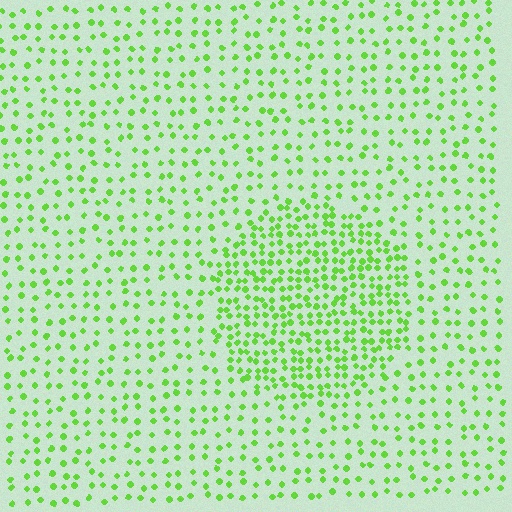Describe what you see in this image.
The image contains small lime elements arranged at two different densities. A circle-shaped region is visible where the elements are more densely packed than the surrounding area.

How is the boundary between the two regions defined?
The boundary is defined by a change in element density (approximately 2.1x ratio). All elements are the same color, size, and shape.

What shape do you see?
I see a circle.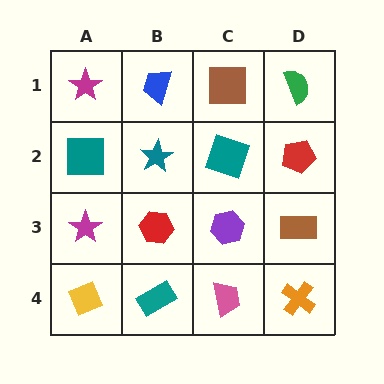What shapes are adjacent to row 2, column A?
A magenta star (row 1, column A), a magenta star (row 3, column A), a teal star (row 2, column B).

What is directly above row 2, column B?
A blue trapezoid.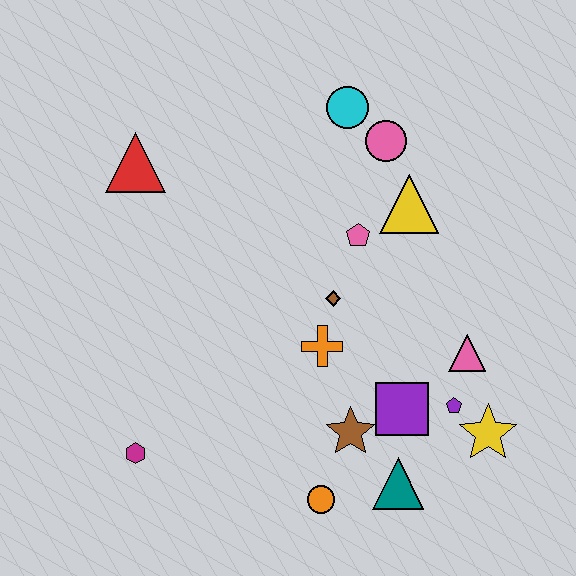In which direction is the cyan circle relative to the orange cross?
The cyan circle is above the orange cross.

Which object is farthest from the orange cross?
The red triangle is farthest from the orange cross.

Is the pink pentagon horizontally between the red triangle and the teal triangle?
Yes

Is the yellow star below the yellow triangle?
Yes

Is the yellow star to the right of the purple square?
Yes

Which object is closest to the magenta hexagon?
The orange circle is closest to the magenta hexagon.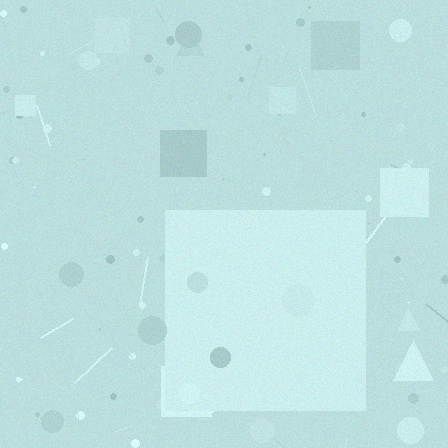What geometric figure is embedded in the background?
A square is embedded in the background.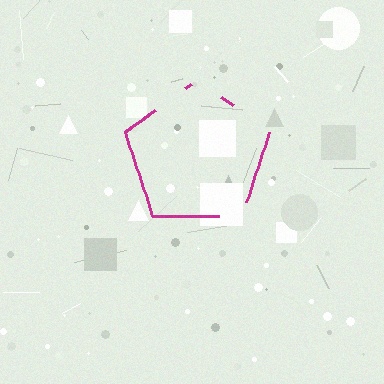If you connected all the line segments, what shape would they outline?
They would outline a pentagon.